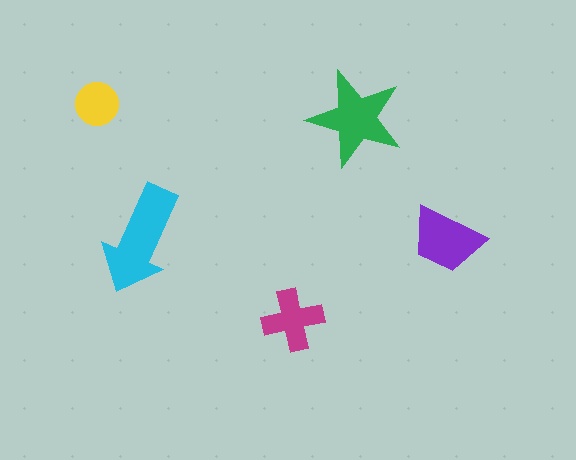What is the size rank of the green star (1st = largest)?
2nd.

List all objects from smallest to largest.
The yellow circle, the magenta cross, the purple trapezoid, the green star, the cyan arrow.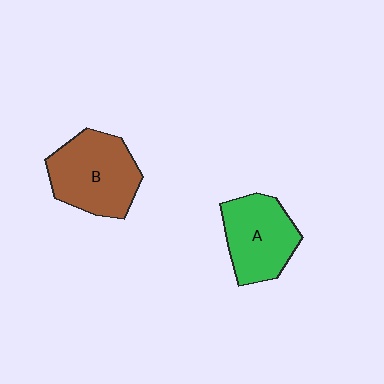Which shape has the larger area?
Shape B (brown).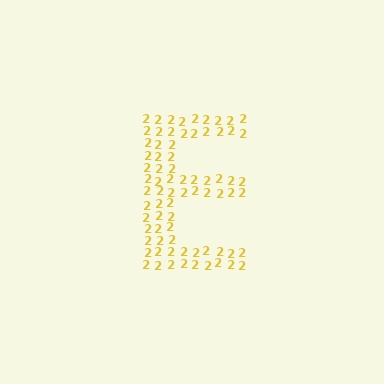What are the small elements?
The small elements are digit 2's.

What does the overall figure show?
The overall figure shows the letter E.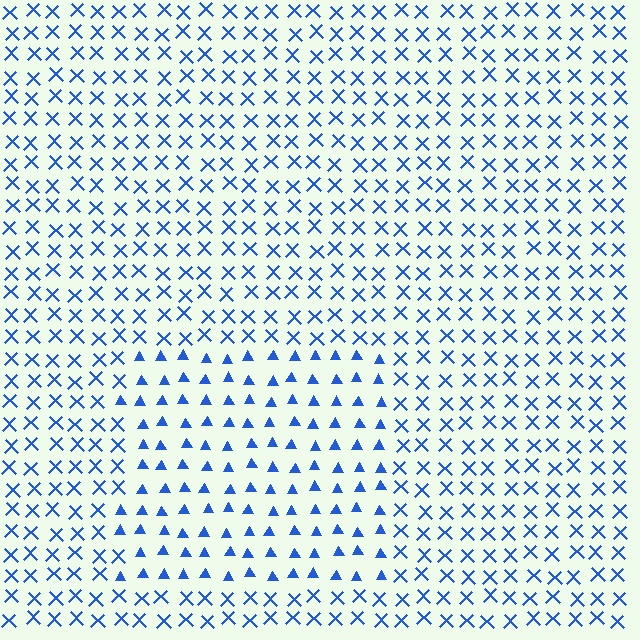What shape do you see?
I see a rectangle.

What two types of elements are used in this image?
The image uses triangles inside the rectangle region and X marks outside it.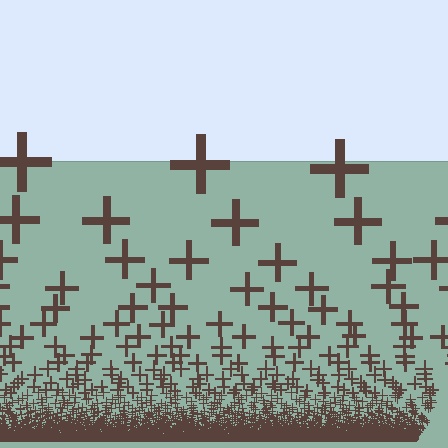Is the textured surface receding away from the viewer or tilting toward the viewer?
The surface appears to tilt toward the viewer. Texture elements get larger and sparser toward the top.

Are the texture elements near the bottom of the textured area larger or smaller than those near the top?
Smaller. The gradient is inverted — elements near the bottom are smaller and denser.